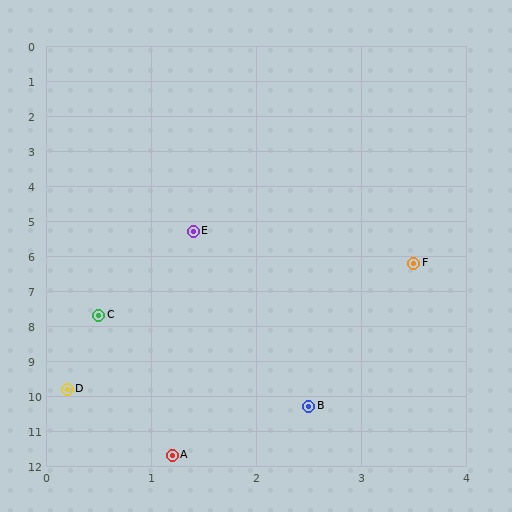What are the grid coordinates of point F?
Point F is at approximately (3.5, 6.2).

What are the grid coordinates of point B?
Point B is at approximately (2.5, 10.3).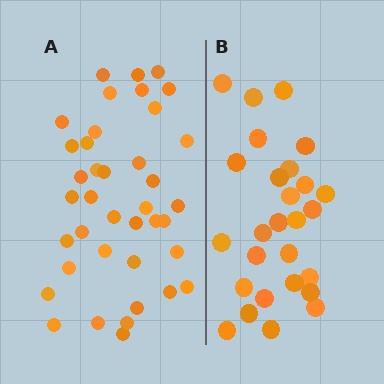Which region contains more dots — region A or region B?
Region A (the left region) has more dots.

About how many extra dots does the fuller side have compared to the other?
Region A has roughly 12 or so more dots than region B.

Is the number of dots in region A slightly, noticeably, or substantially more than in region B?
Region A has noticeably more, but not dramatically so. The ratio is roughly 1.4 to 1.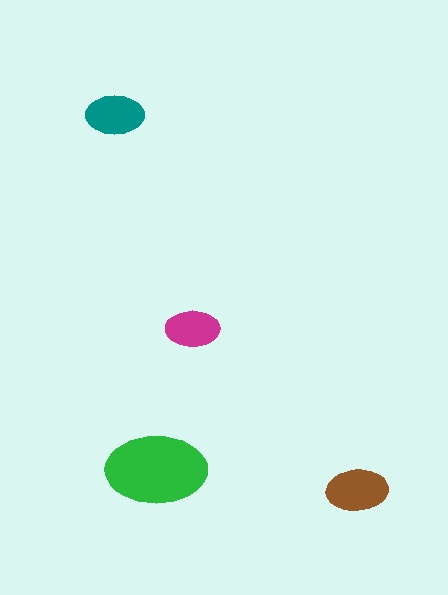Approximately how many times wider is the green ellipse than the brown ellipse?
About 1.5 times wider.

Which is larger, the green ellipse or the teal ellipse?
The green one.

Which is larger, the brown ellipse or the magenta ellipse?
The brown one.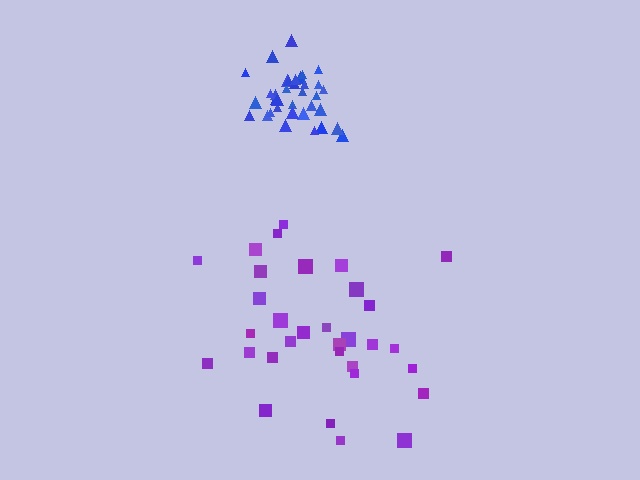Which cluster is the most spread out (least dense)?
Purple.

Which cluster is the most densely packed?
Blue.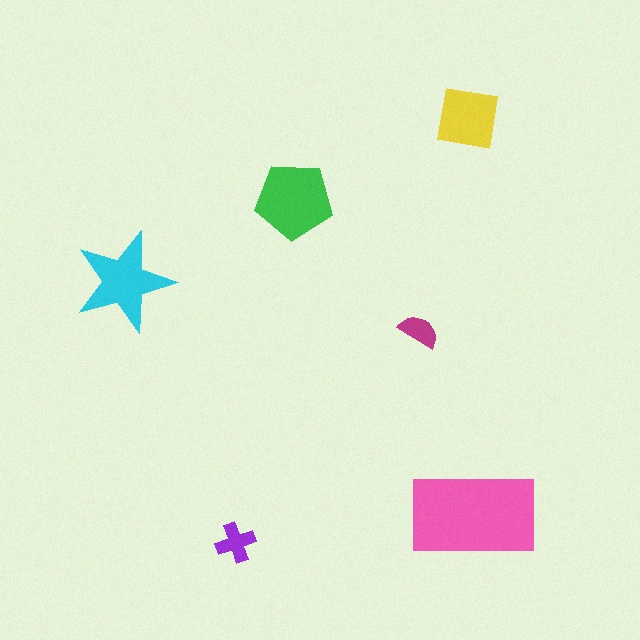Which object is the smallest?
The magenta semicircle.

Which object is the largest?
The pink rectangle.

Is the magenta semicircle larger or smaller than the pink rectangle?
Smaller.